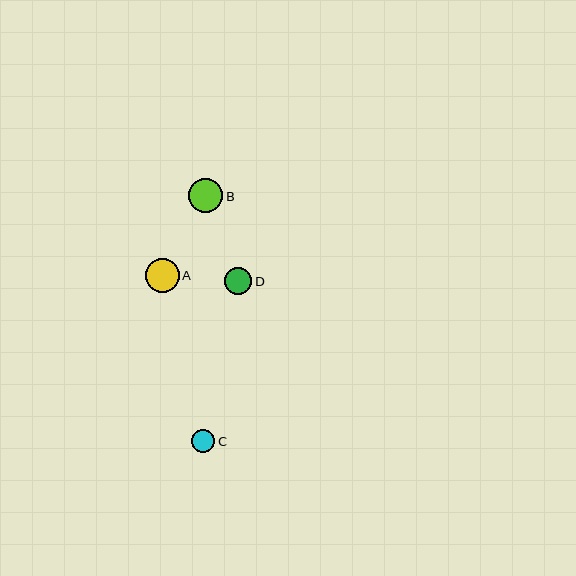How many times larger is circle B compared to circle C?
Circle B is approximately 1.4 times the size of circle C.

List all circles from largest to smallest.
From largest to smallest: B, A, D, C.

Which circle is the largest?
Circle B is the largest with a size of approximately 34 pixels.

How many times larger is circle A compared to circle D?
Circle A is approximately 1.2 times the size of circle D.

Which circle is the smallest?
Circle C is the smallest with a size of approximately 23 pixels.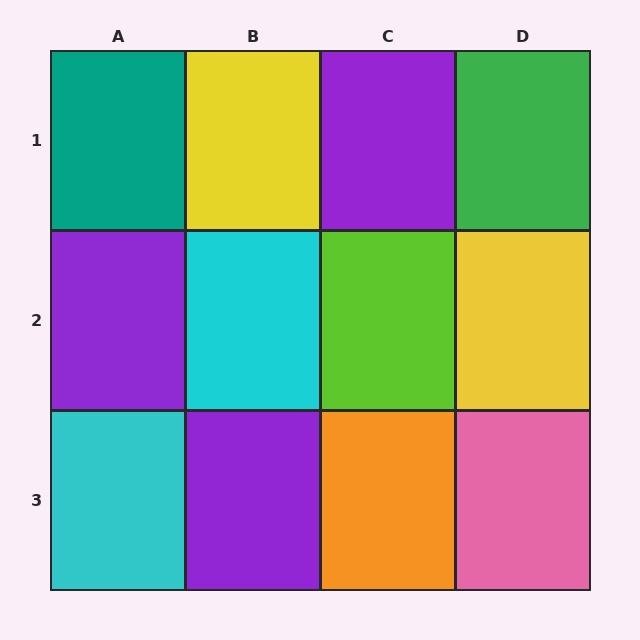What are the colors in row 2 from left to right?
Purple, cyan, lime, yellow.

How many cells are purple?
3 cells are purple.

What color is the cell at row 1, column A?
Teal.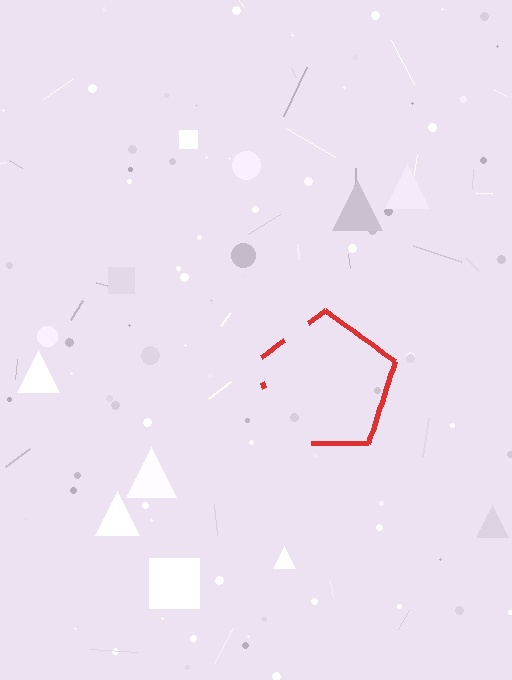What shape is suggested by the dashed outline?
The dashed outline suggests a pentagon.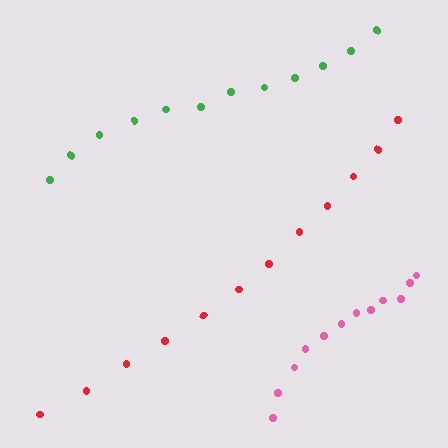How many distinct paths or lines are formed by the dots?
There are 3 distinct paths.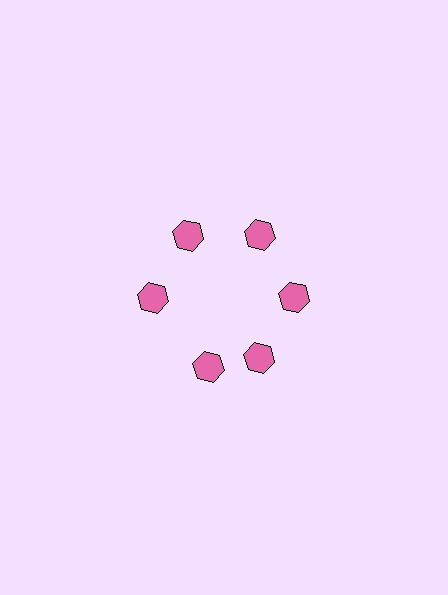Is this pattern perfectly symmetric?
No. The 6 pink hexagons are arranged in a ring, but one element near the 7 o'clock position is rotated out of alignment along the ring, breaking the 6-fold rotational symmetry.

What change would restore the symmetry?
The symmetry would be restored by rotating it back into even spacing with its neighbors so that all 6 hexagons sit at equal angles and equal distance from the center.